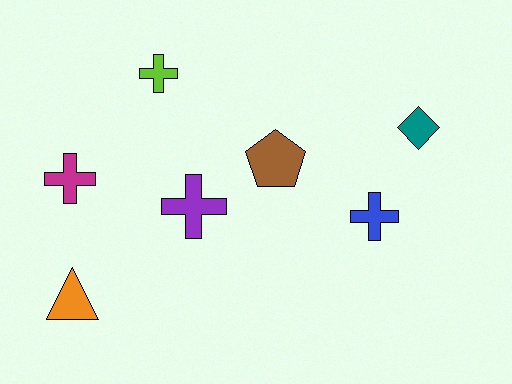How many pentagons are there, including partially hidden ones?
There is 1 pentagon.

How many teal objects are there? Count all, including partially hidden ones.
There is 1 teal object.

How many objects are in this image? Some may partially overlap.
There are 7 objects.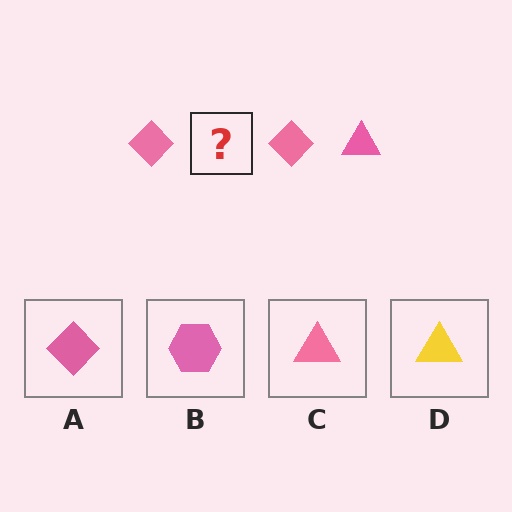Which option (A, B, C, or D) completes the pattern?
C.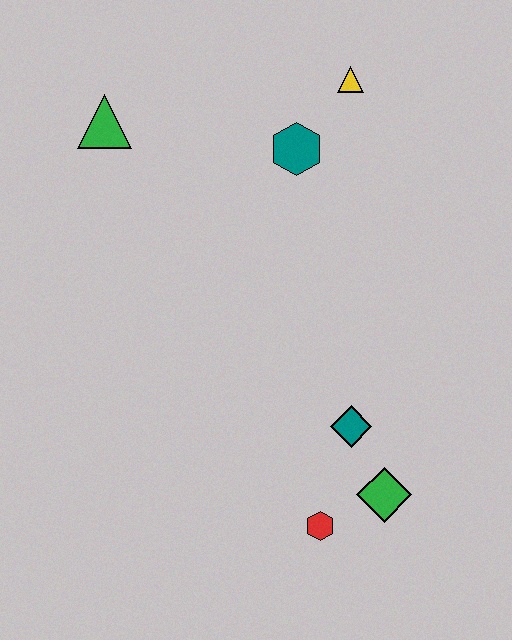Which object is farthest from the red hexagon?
The green triangle is farthest from the red hexagon.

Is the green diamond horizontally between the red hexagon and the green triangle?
No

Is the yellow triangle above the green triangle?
Yes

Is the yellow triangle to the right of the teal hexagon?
Yes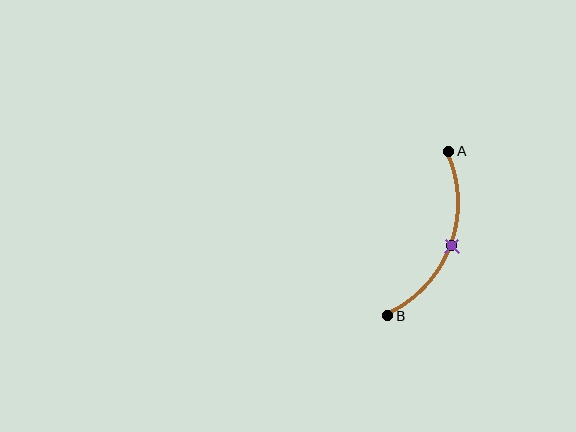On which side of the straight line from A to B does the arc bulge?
The arc bulges to the right of the straight line connecting A and B.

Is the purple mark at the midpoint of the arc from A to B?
Yes. The purple mark lies on the arc at equal arc-length from both A and B — it is the arc midpoint.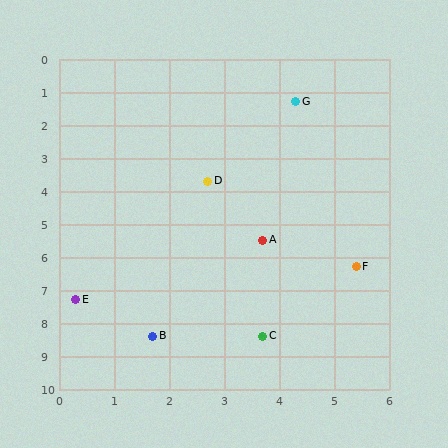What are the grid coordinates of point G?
Point G is at approximately (4.3, 1.3).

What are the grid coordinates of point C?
Point C is at approximately (3.7, 8.4).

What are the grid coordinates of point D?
Point D is at approximately (2.7, 3.7).